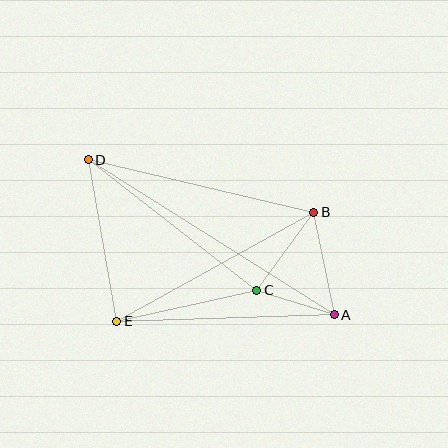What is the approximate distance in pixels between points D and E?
The distance between D and E is approximately 164 pixels.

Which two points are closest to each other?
Points A and C are closest to each other.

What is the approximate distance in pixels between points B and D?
The distance between B and D is approximately 231 pixels.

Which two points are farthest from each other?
Points A and D are farthest from each other.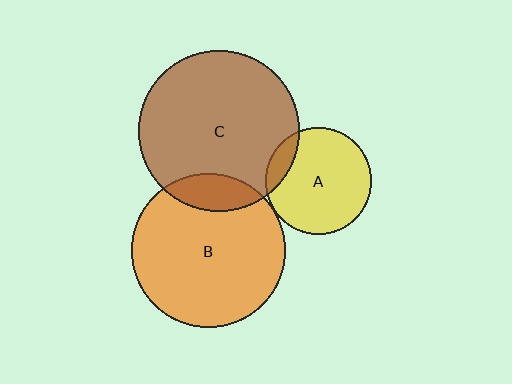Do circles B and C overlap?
Yes.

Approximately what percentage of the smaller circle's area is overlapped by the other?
Approximately 15%.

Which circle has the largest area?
Circle C (brown).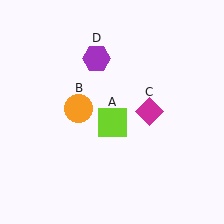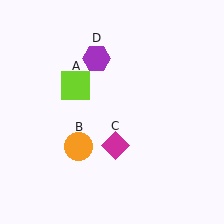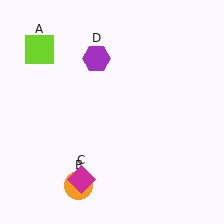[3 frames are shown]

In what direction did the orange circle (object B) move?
The orange circle (object B) moved down.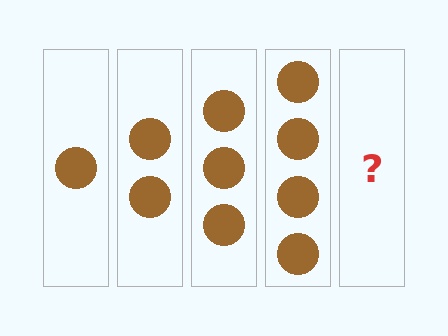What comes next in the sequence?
The next element should be 5 circles.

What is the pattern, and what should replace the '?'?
The pattern is that each step adds one more circle. The '?' should be 5 circles.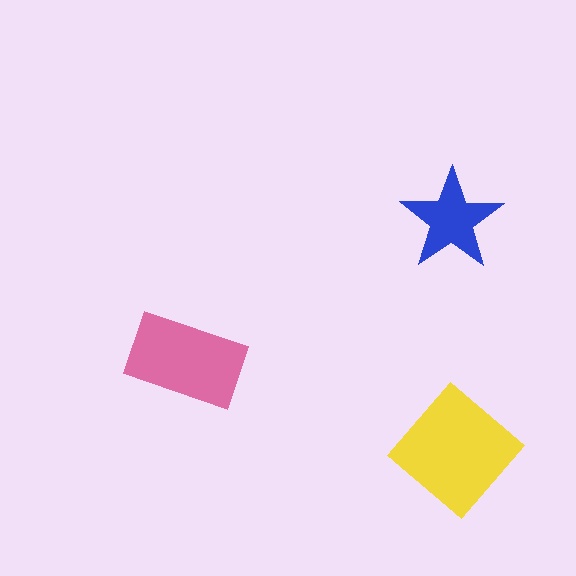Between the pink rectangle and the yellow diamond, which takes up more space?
The yellow diamond.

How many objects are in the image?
There are 3 objects in the image.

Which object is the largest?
The yellow diamond.